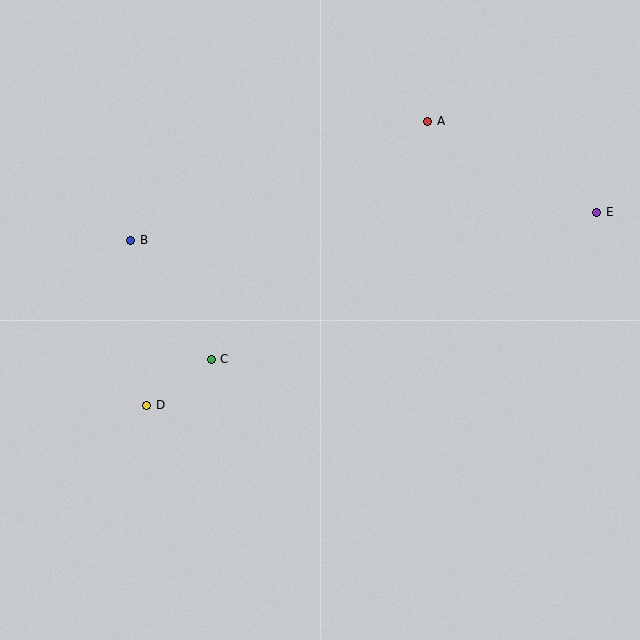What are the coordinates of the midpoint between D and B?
The midpoint between D and B is at (139, 323).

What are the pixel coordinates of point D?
Point D is at (147, 405).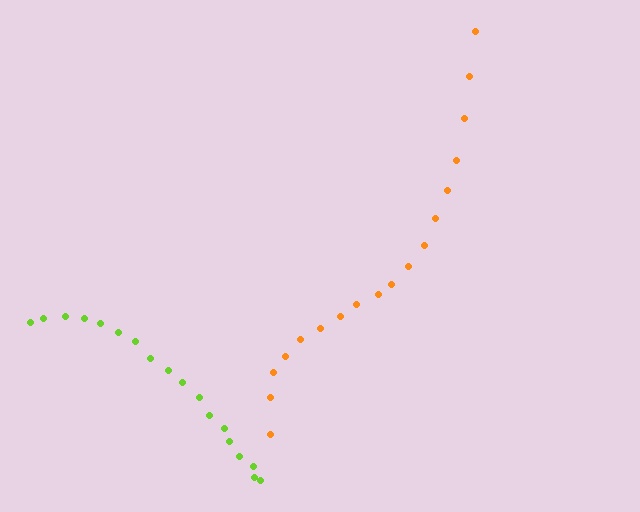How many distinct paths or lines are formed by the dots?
There are 2 distinct paths.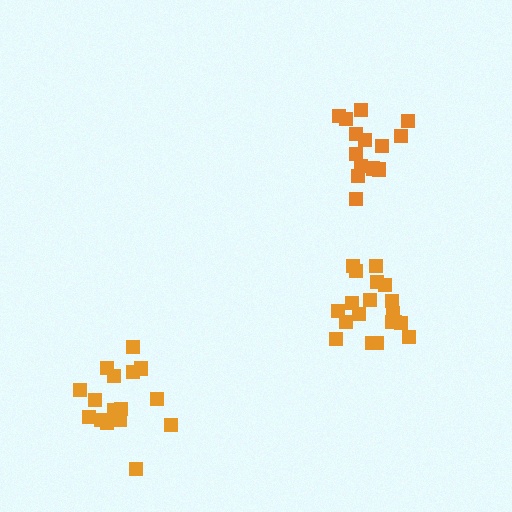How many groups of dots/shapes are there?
There are 3 groups.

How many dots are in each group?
Group 1: 19 dots, Group 2: 16 dots, Group 3: 14 dots (49 total).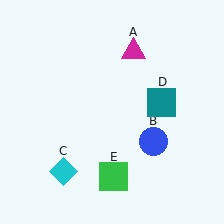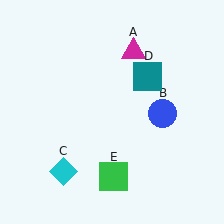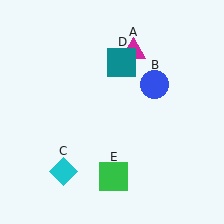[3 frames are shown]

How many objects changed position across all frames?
2 objects changed position: blue circle (object B), teal square (object D).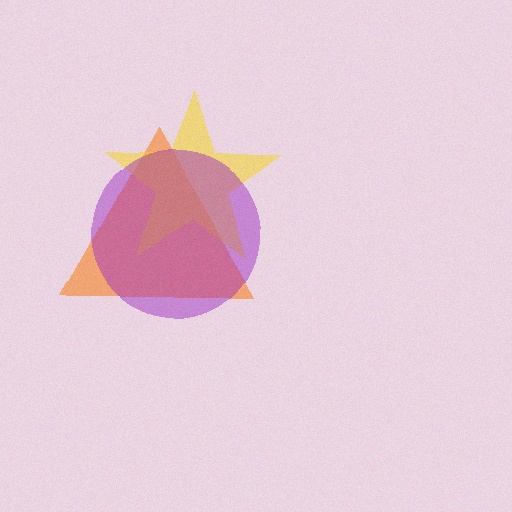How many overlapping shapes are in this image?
There are 3 overlapping shapes in the image.